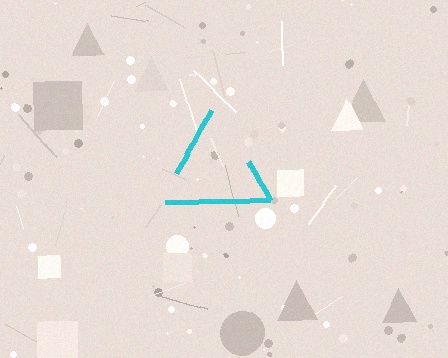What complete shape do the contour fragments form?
The contour fragments form a triangle.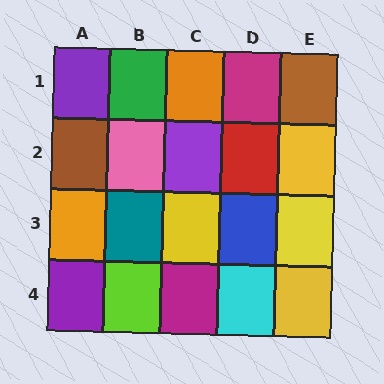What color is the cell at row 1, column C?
Orange.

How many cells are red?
1 cell is red.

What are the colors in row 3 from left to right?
Orange, teal, yellow, blue, yellow.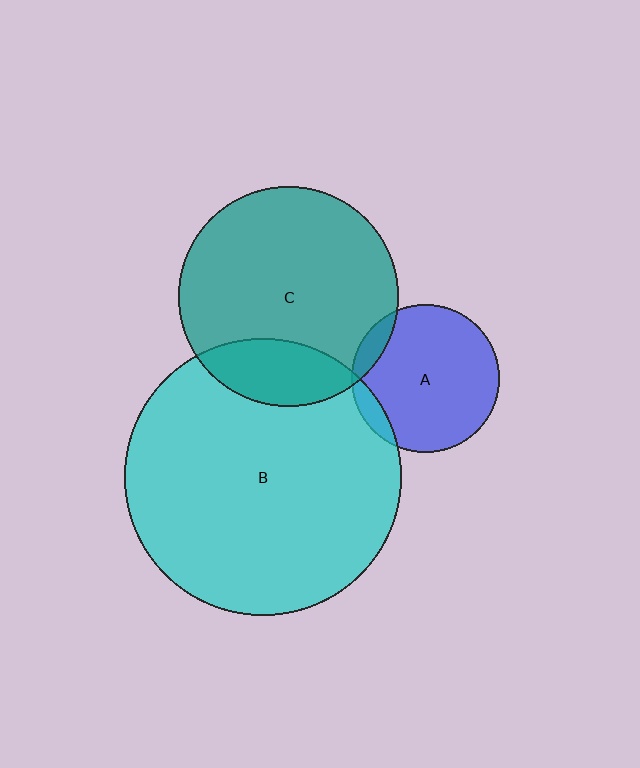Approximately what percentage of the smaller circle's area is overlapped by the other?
Approximately 10%.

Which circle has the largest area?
Circle B (cyan).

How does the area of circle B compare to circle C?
Approximately 1.6 times.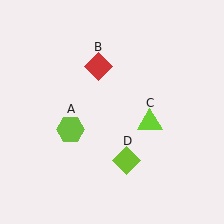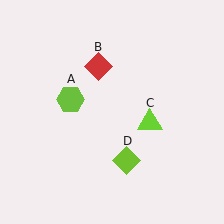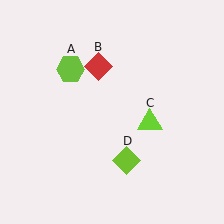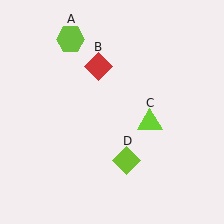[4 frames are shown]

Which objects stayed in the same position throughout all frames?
Red diamond (object B) and lime triangle (object C) and lime diamond (object D) remained stationary.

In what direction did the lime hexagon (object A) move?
The lime hexagon (object A) moved up.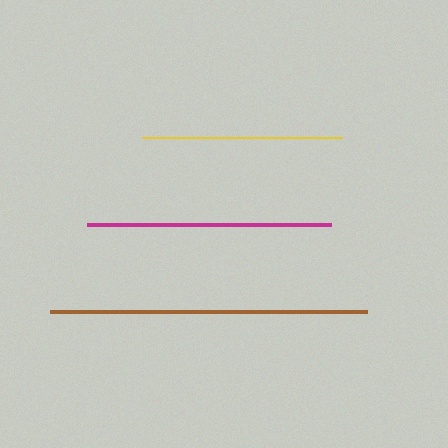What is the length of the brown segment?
The brown segment is approximately 317 pixels long.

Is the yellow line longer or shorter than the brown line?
The brown line is longer than the yellow line.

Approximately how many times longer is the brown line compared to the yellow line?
The brown line is approximately 1.6 times the length of the yellow line.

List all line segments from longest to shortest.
From longest to shortest: brown, magenta, yellow.